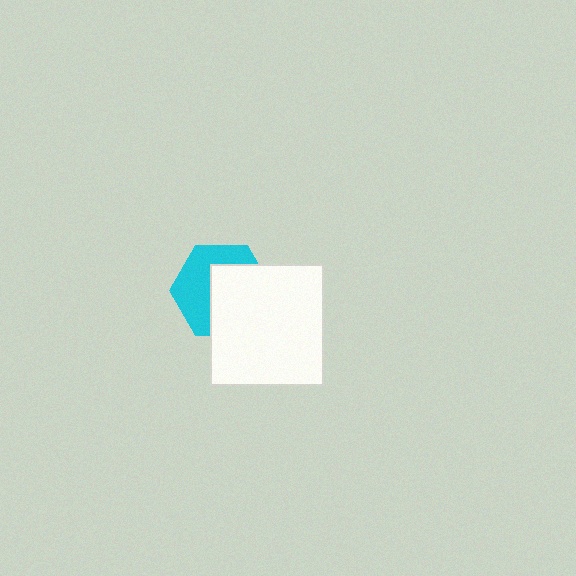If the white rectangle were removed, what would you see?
You would see the complete cyan hexagon.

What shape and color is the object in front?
The object in front is a white rectangle.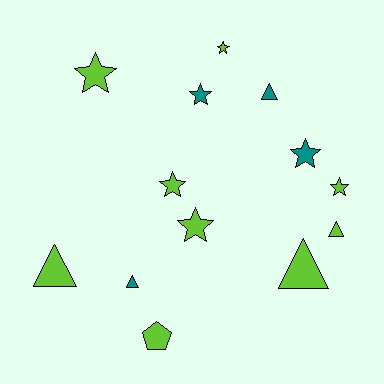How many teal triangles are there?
There are 2 teal triangles.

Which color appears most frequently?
Lime, with 9 objects.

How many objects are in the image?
There are 13 objects.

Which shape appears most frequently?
Star, with 7 objects.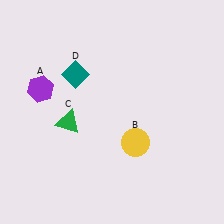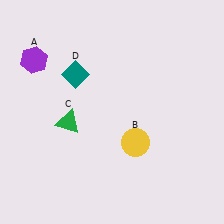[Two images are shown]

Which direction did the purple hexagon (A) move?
The purple hexagon (A) moved up.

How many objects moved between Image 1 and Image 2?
1 object moved between the two images.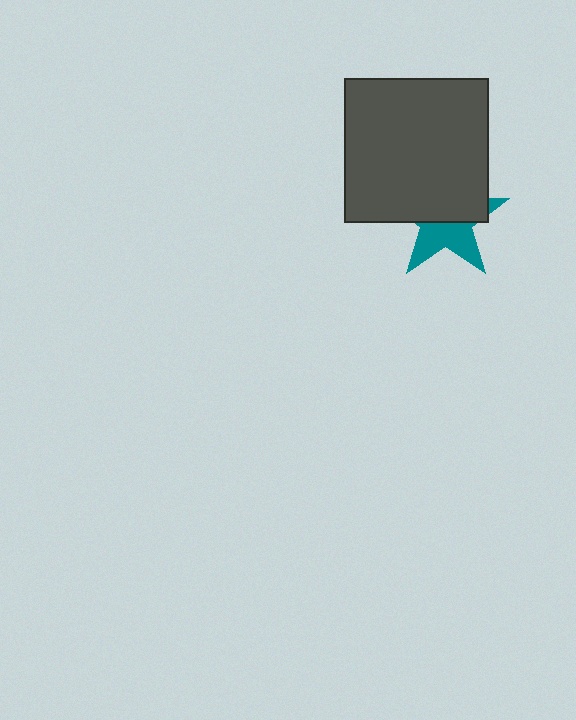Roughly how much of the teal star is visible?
A small part of it is visible (roughly 44%).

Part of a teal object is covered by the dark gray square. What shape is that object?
It is a star.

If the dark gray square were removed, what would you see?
You would see the complete teal star.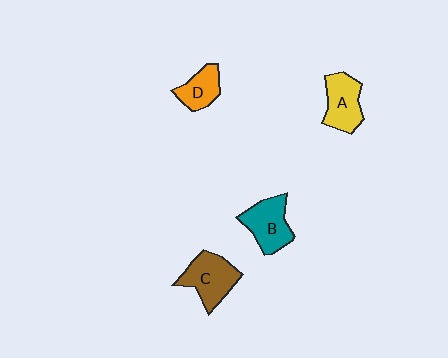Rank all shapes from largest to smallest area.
From largest to smallest: C (brown), B (teal), A (yellow), D (orange).